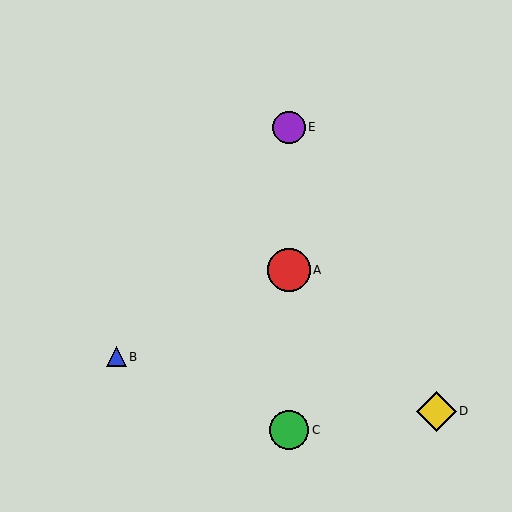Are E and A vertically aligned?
Yes, both are at x≈289.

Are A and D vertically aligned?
No, A is at x≈289 and D is at x≈436.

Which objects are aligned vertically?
Objects A, C, E are aligned vertically.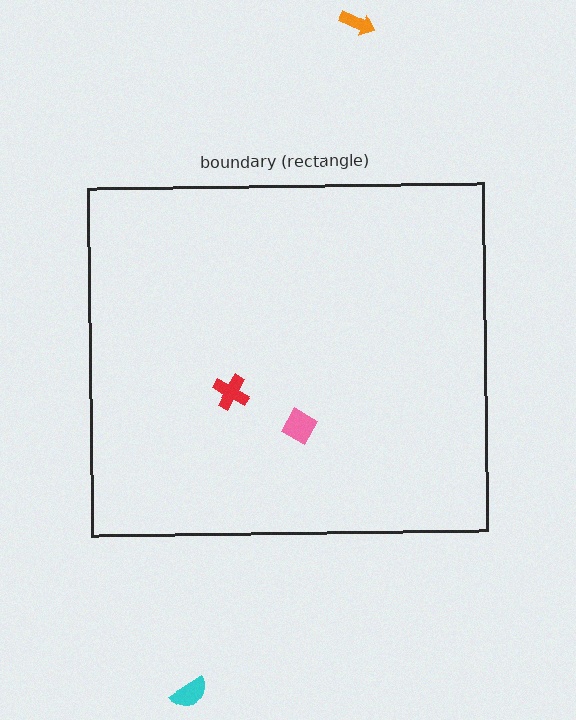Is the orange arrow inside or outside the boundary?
Outside.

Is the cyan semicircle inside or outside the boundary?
Outside.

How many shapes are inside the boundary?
2 inside, 2 outside.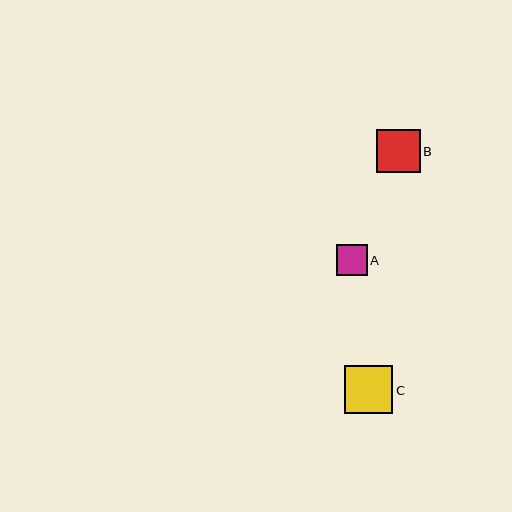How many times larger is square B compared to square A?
Square B is approximately 1.4 times the size of square A.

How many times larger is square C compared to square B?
Square C is approximately 1.1 times the size of square B.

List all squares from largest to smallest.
From largest to smallest: C, B, A.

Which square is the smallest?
Square A is the smallest with a size of approximately 31 pixels.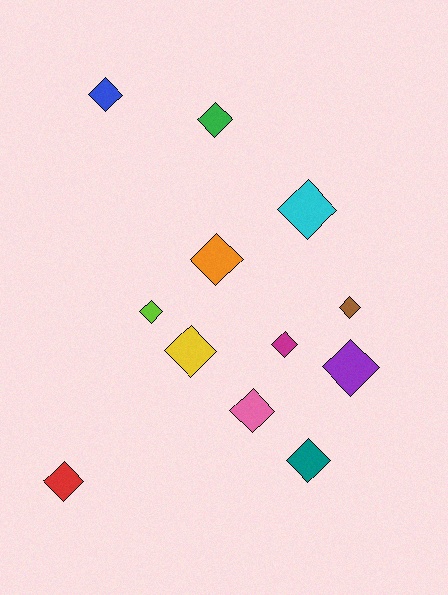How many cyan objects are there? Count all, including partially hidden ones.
There is 1 cyan object.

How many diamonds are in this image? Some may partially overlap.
There are 12 diamonds.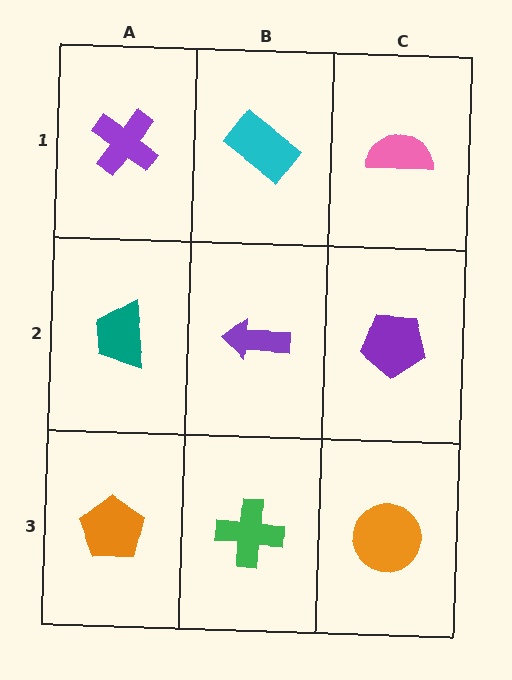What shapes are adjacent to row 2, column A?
A purple cross (row 1, column A), an orange pentagon (row 3, column A), a purple arrow (row 2, column B).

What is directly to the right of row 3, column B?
An orange circle.